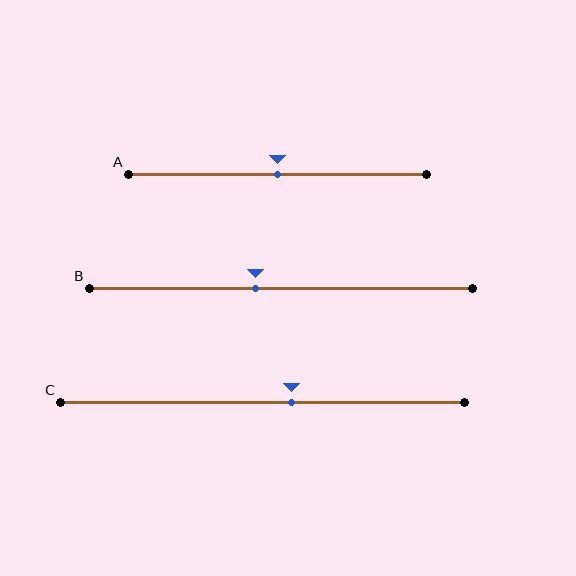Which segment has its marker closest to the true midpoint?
Segment A has its marker closest to the true midpoint.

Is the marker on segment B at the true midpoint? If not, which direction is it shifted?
No, the marker on segment B is shifted to the left by about 7% of the segment length.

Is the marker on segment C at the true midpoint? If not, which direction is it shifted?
No, the marker on segment C is shifted to the right by about 7% of the segment length.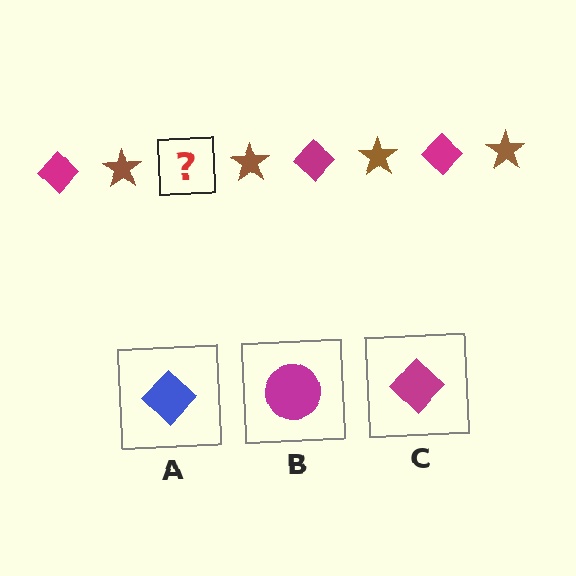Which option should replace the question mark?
Option C.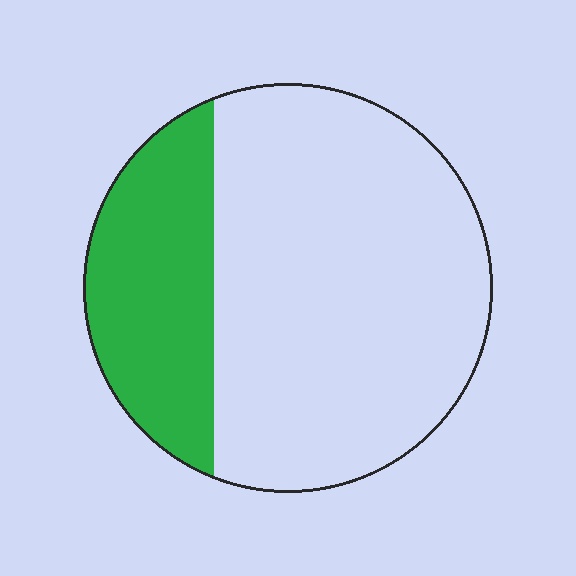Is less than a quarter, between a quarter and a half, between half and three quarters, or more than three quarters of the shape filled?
Between a quarter and a half.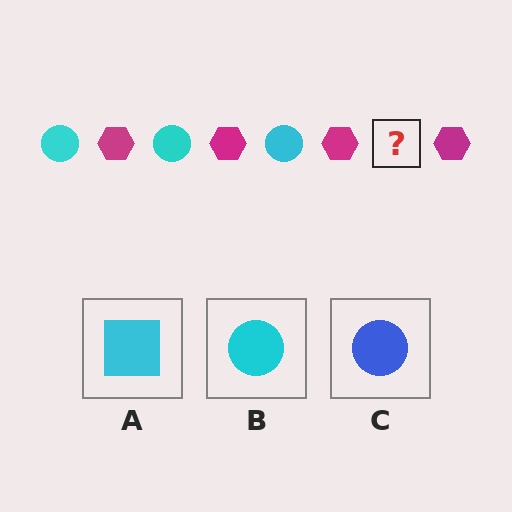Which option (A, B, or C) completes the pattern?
B.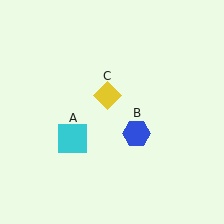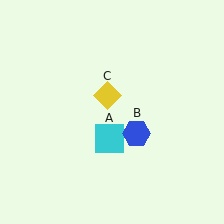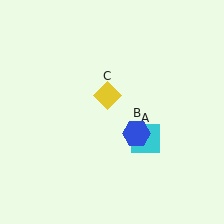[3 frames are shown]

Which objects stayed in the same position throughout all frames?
Blue hexagon (object B) and yellow diamond (object C) remained stationary.